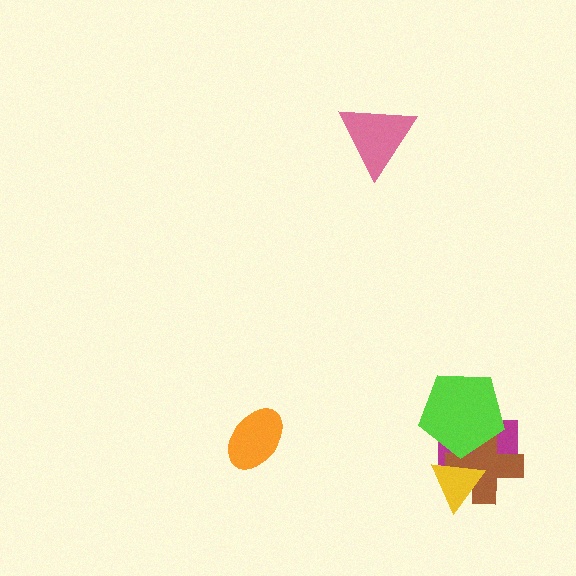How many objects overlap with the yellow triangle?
2 objects overlap with the yellow triangle.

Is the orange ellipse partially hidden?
No, no other shape covers it.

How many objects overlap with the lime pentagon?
2 objects overlap with the lime pentagon.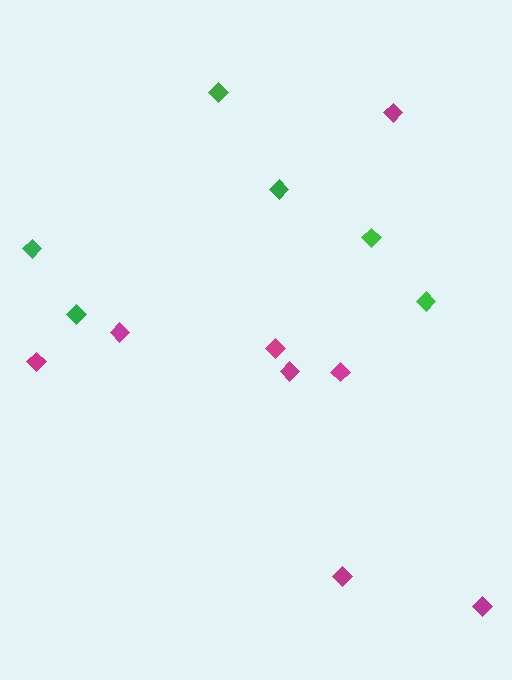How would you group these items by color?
There are 2 groups: one group of magenta diamonds (8) and one group of green diamonds (6).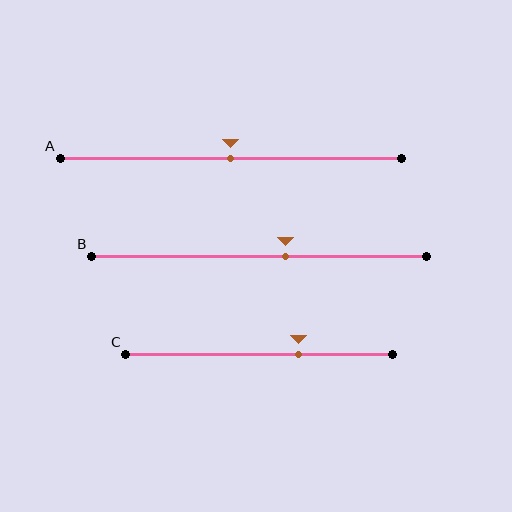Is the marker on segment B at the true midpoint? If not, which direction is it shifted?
No, the marker on segment B is shifted to the right by about 8% of the segment length.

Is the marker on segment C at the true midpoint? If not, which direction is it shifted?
No, the marker on segment C is shifted to the right by about 15% of the segment length.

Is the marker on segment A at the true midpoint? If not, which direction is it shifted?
Yes, the marker on segment A is at the true midpoint.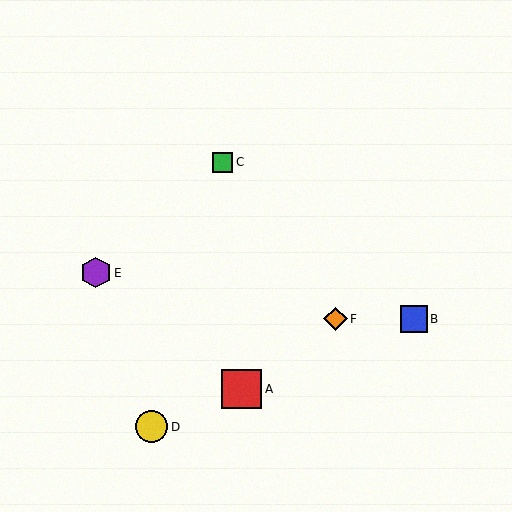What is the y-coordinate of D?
Object D is at y≈427.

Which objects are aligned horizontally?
Objects B, F are aligned horizontally.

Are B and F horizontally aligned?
Yes, both are at y≈319.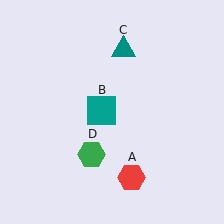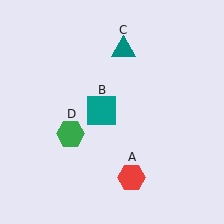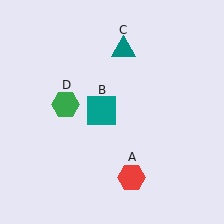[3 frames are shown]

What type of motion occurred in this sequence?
The green hexagon (object D) rotated clockwise around the center of the scene.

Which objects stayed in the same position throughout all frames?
Red hexagon (object A) and teal square (object B) and teal triangle (object C) remained stationary.